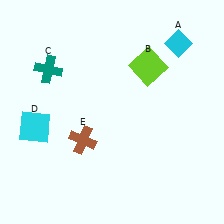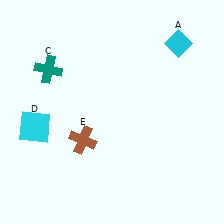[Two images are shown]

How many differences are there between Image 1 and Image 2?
There is 1 difference between the two images.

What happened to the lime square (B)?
The lime square (B) was removed in Image 2. It was in the top-right area of Image 1.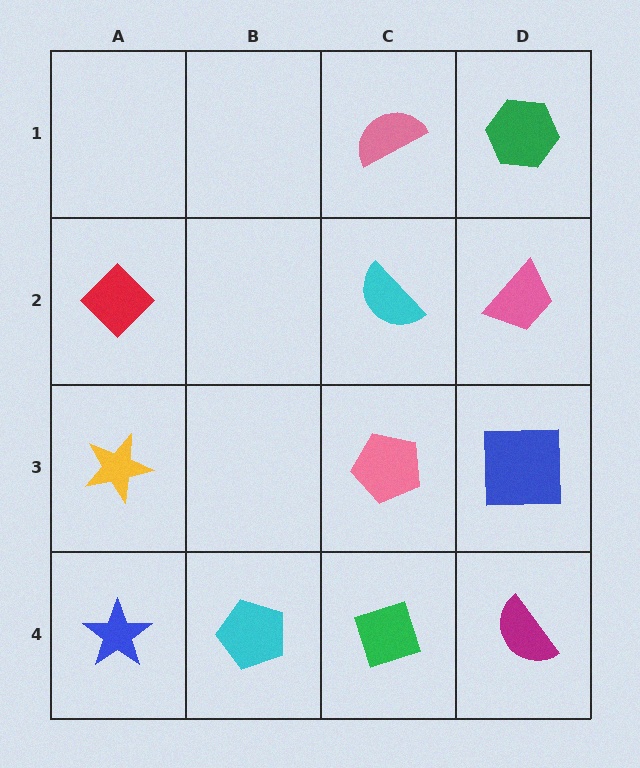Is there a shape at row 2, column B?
No, that cell is empty.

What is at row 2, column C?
A cyan semicircle.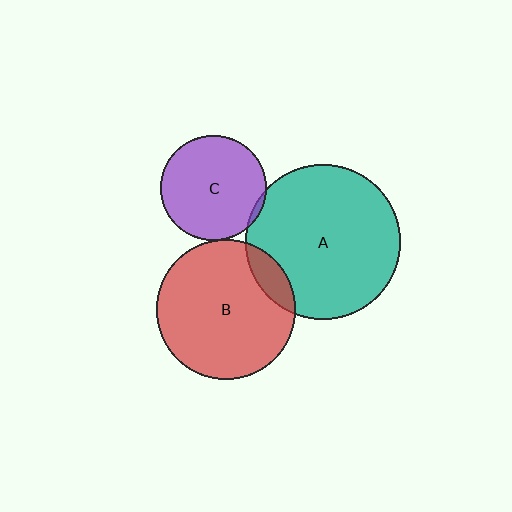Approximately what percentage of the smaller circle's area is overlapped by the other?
Approximately 5%.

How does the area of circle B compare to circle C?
Approximately 1.7 times.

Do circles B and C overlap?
Yes.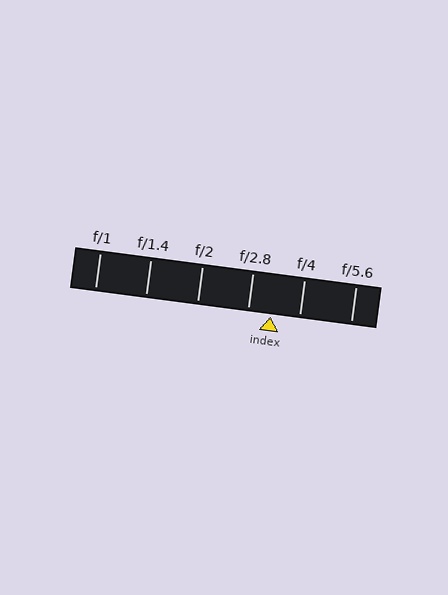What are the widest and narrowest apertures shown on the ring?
The widest aperture shown is f/1 and the narrowest is f/5.6.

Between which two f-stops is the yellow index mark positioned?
The index mark is between f/2.8 and f/4.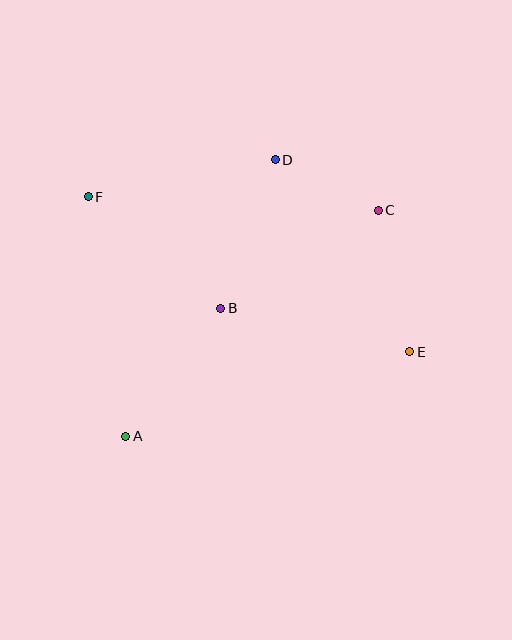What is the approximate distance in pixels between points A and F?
The distance between A and F is approximately 242 pixels.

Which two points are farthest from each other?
Points E and F are farthest from each other.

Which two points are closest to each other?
Points C and D are closest to each other.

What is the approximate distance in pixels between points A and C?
The distance between A and C is approximately 339 pixels.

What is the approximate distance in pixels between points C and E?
The distance between C and E is approximately 145 pixels.